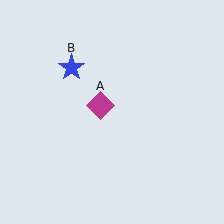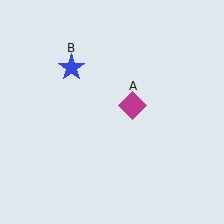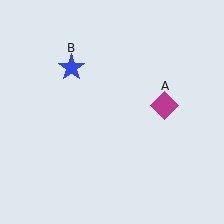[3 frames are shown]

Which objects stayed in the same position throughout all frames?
Blue star (object B) remained stationary.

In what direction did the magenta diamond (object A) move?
The magenta diamond (object A) moved right.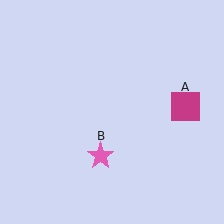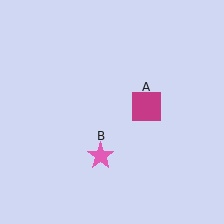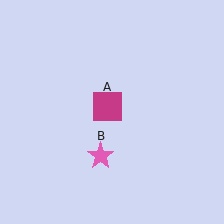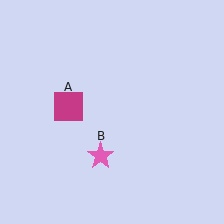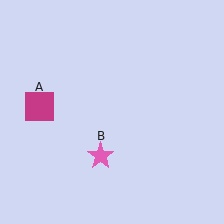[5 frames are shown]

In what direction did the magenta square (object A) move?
The magenta square (object A) moved left.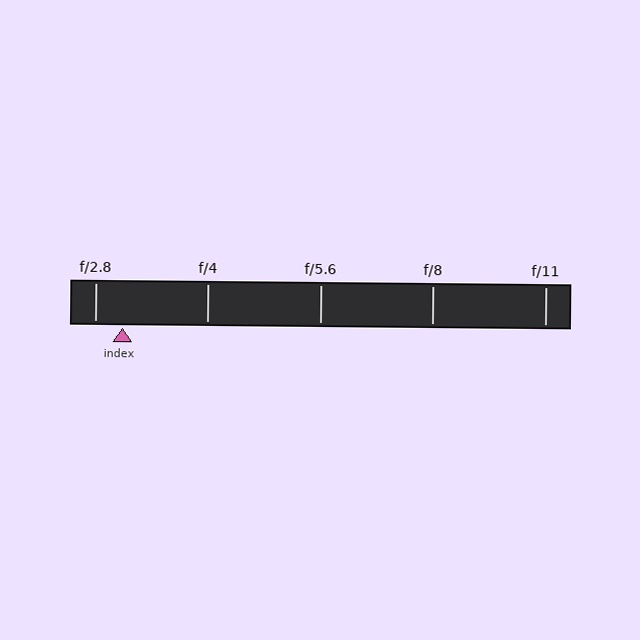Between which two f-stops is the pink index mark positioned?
The index mark is between f/2.8 and f/4.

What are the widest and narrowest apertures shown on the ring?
The widest aperture shown is f/2.8 and the narrowest is f/11.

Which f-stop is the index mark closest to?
The index mark is closest to f/2.8.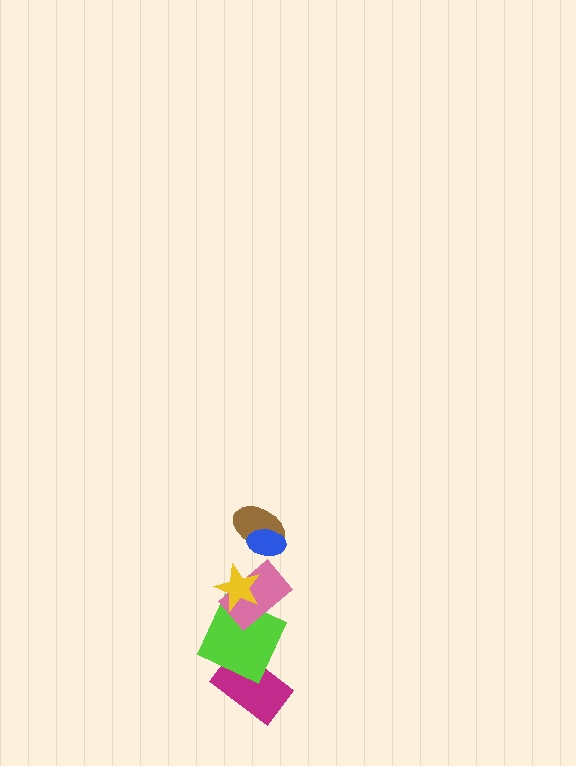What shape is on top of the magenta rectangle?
The lime square is on top of the magenta rectangle.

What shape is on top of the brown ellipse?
The blue ellipse is on top of the brown ellipse.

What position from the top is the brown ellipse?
The brown ellipse is 2nd from the top.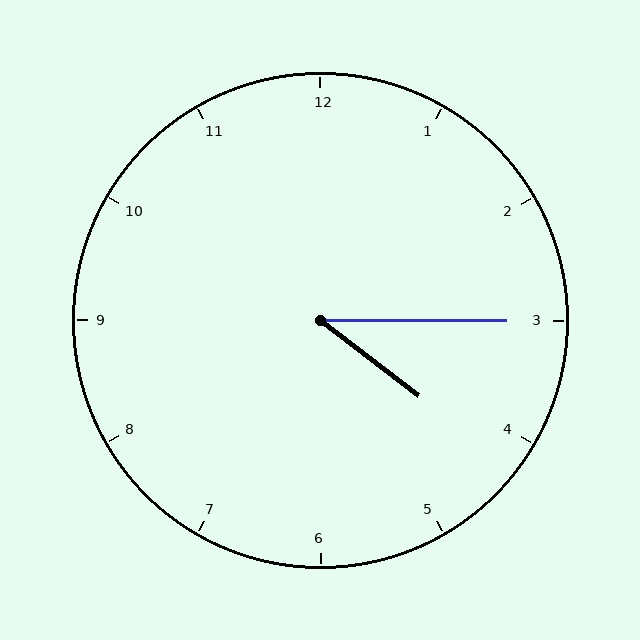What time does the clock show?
4:15.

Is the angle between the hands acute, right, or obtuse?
It is acute.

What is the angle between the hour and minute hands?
Approximately 38 degrees.